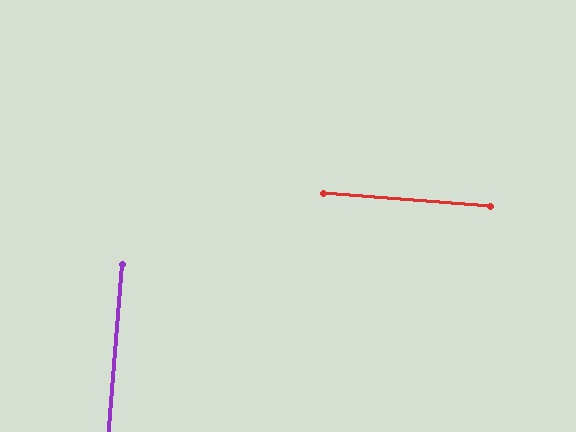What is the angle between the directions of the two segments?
Approximately 90 degrees.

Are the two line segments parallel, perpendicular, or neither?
Perpendicular — they meet at approximately 90°.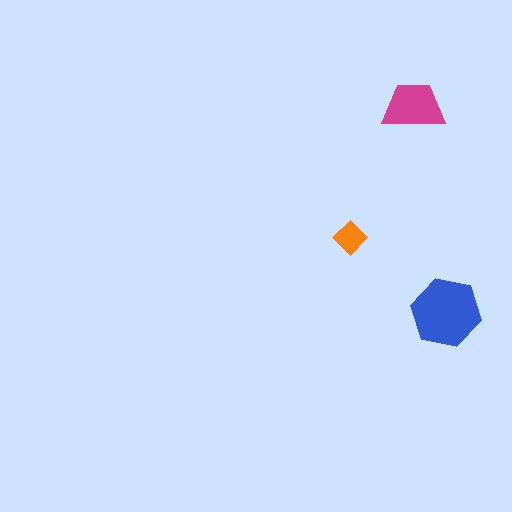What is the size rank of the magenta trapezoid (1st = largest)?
2nd.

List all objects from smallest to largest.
The orange diamond, the magenta trapezoid, the blue hexagon.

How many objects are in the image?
There are 3 objects in the image.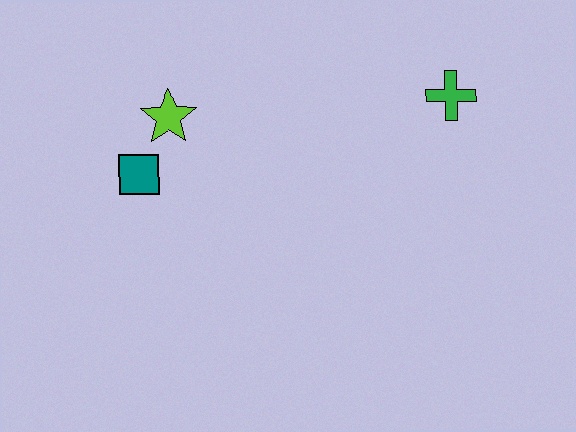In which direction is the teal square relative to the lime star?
The teal square is below the lime star.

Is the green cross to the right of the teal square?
Yes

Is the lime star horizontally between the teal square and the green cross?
Yes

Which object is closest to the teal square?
The lime star is closest to the teal square.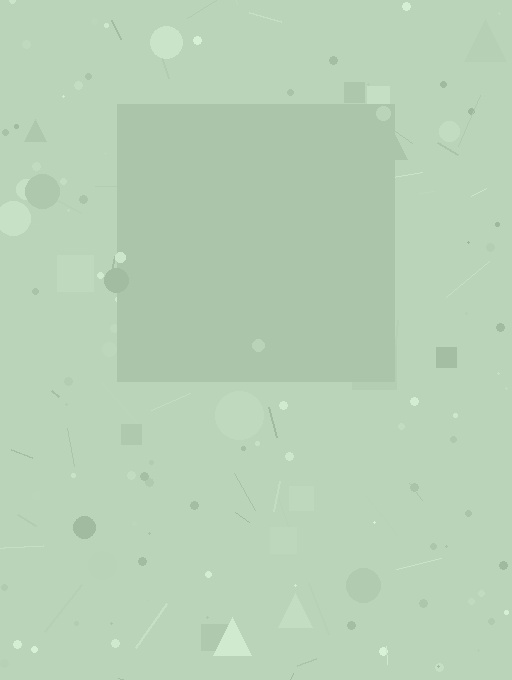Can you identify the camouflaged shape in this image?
The camouflaged shape is a square.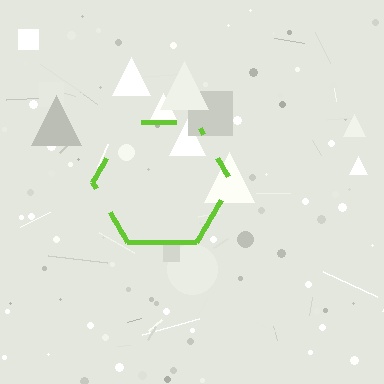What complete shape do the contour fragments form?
The contour fragments form a hexagon.